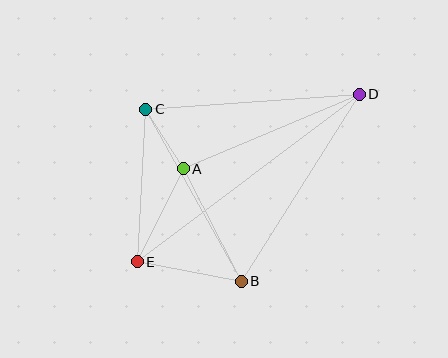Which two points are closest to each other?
Points A and C are closest to each other.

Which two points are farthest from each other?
Points D and E are farthest from each other.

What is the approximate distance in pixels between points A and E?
The distance between A and E is approximately 104 pixels.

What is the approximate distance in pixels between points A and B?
The distance between A and B is approximately 127 pixels.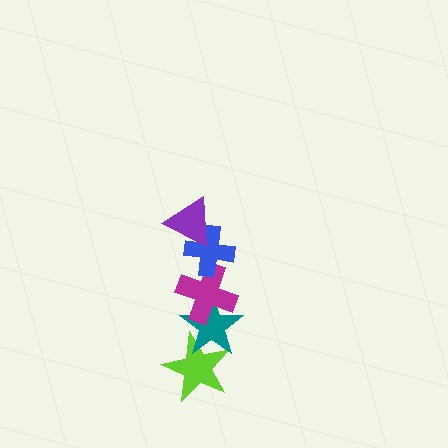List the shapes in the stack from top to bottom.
From top to bottom: the purple triangle, the blue cross, the magenta cross, the teal star, the lime star.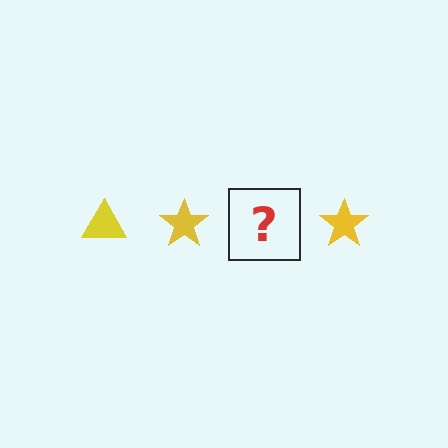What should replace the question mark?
The question mark should be replaced with a yellow triangle.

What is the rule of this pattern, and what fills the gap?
The rule is that the pattern cycles through triangle, star shapes in yellow. The gap should be filled with a yellow triangle.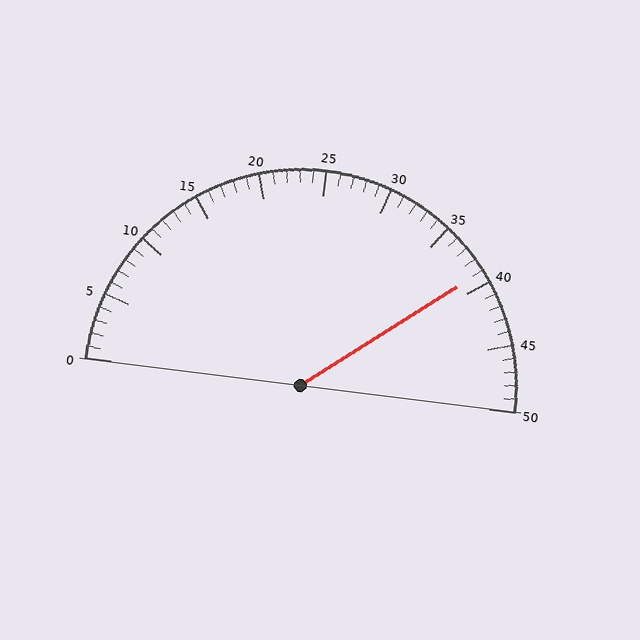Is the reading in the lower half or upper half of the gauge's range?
The reading is in the upper half of the range (0 to 50).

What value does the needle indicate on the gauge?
The needle indicates approximately 39.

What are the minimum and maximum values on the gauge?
The gauge ranges from 0 to 50.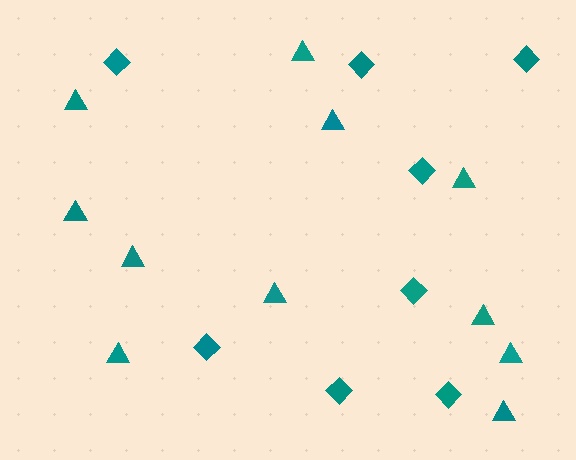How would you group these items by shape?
There are 2 groups: one group of diamonds (8) and one group of triangles (11).